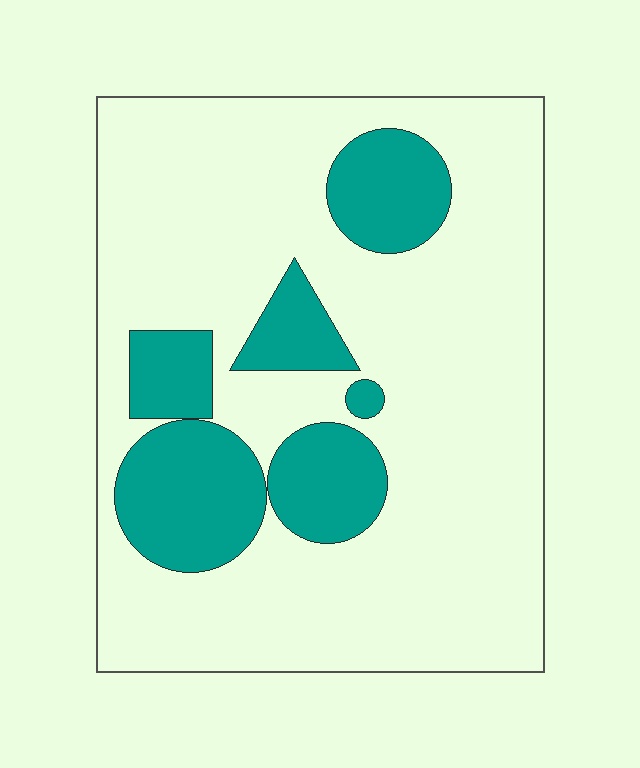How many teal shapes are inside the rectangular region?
6.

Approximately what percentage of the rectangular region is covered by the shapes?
Approximately 25%.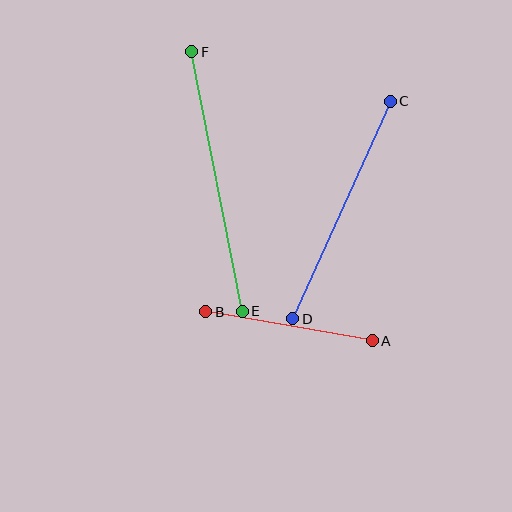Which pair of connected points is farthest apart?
Points E and F are farthest apart.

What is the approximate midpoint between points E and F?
The midpoint is at approximately (217, 181) pixels.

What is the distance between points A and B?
The distance is approximately 169 pixels.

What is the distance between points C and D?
The distance is approximately 238 pixels.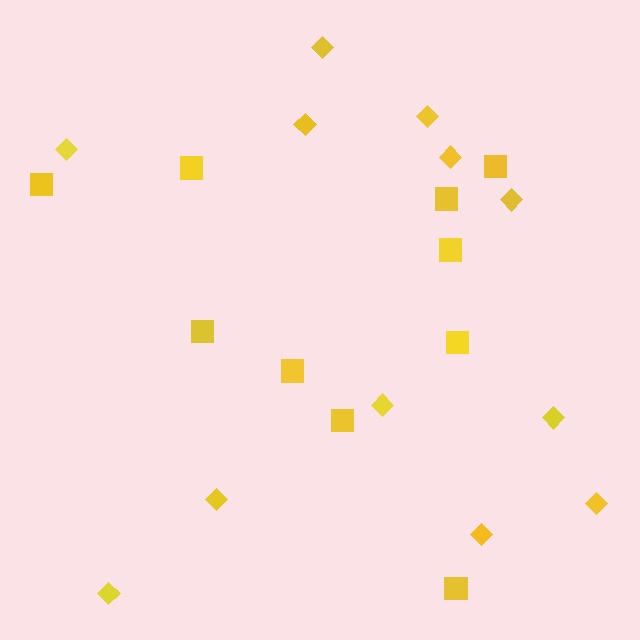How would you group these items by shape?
There are 2 groups: one group of squares (10) and one group of diamonds (12).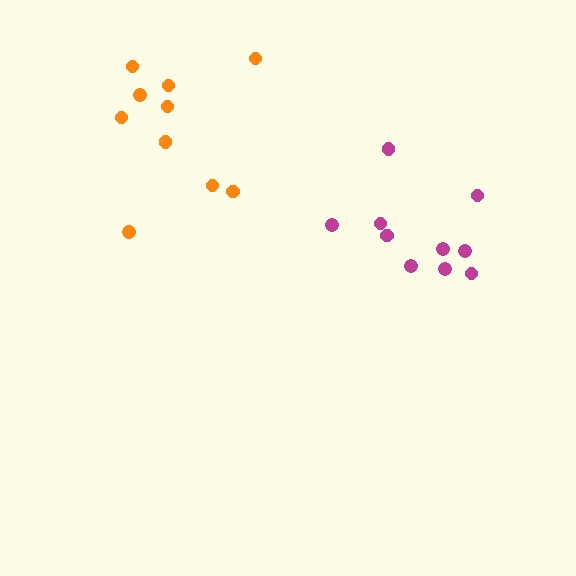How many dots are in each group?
Group 1: 10 dots, Group 2: 10 dots (20 total).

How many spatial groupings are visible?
There are 2 spatial groupings.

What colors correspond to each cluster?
The clusters are colored: orange, magenta.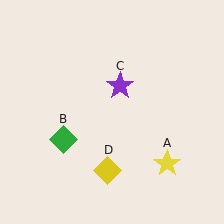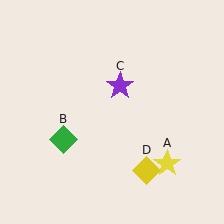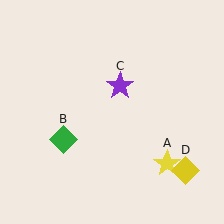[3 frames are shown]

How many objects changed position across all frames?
1 object changed position: yellow diamond (object D).